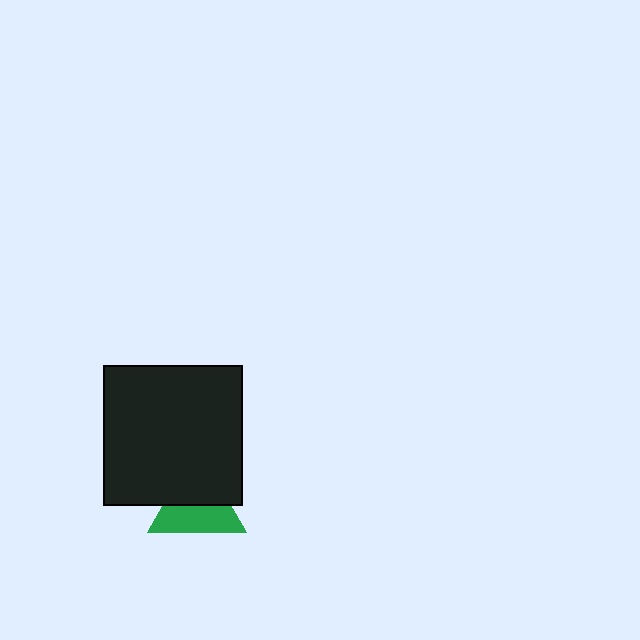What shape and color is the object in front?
The object in front is a black square.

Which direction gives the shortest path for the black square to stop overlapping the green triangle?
Moving up gives the shortest separation.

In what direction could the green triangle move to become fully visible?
The green triangle could move down. That would shift it out from behind the black square entirely.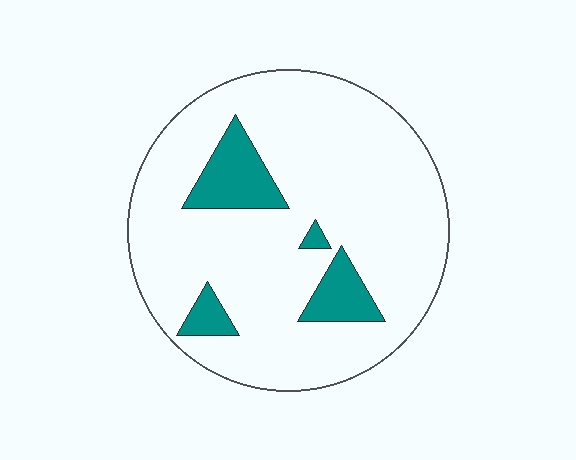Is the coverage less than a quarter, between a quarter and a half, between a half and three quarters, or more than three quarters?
Less than a quarter.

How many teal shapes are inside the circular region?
4.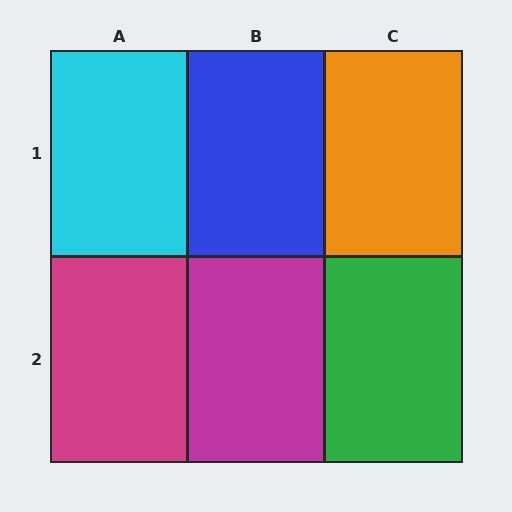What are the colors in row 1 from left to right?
Cyan, blue, orange.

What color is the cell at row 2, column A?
Magenta.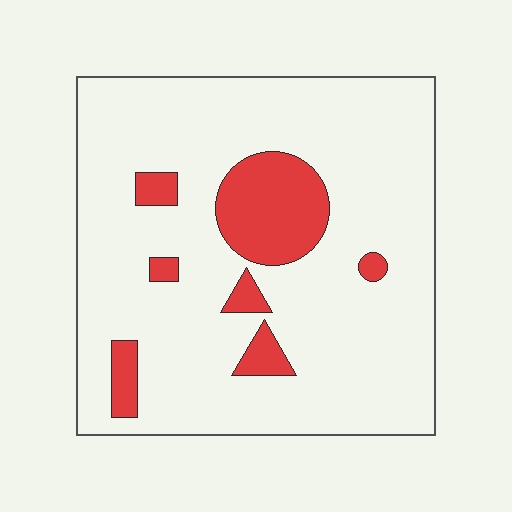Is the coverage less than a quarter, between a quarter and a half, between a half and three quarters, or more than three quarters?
Less than a quarter.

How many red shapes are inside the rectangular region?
7.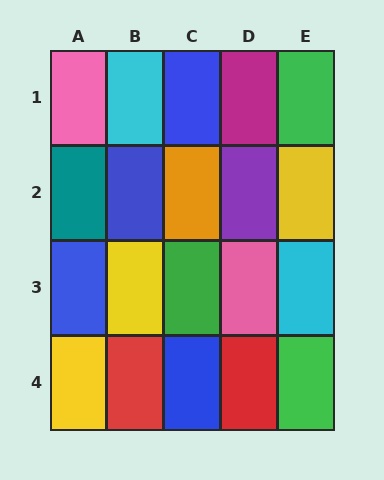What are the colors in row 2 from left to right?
Teal, blue, orange, purple, yellow.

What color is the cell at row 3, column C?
Green.